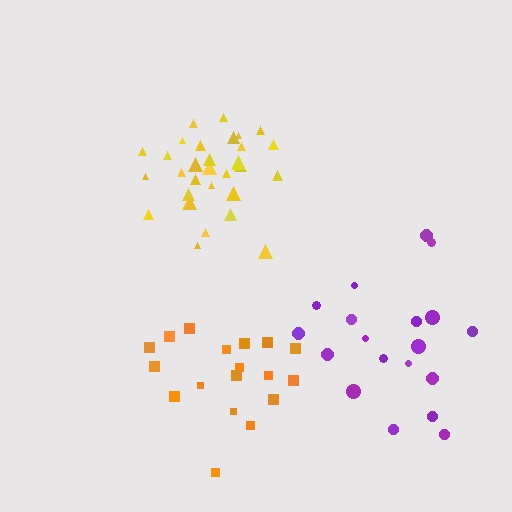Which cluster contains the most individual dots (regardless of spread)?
Yellow (31).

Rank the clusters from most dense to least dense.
yellow, orange, purple.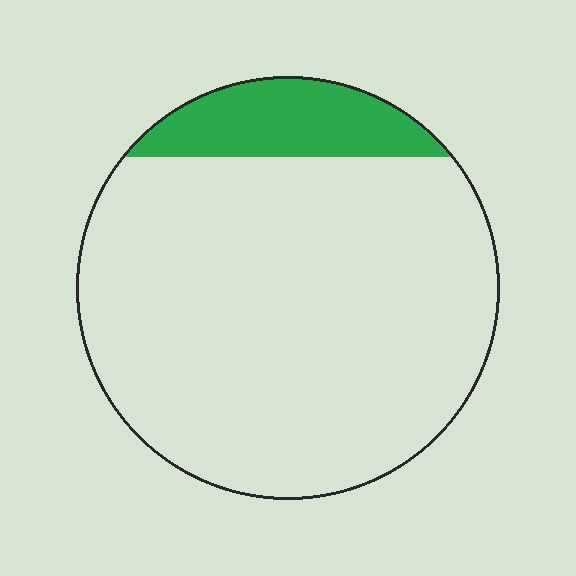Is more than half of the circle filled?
No.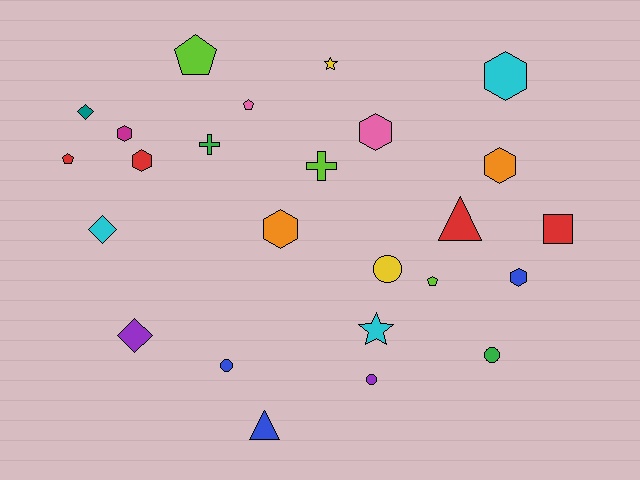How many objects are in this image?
There are 25 objects.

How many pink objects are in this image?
There are 2 pink objects.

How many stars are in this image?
There are 2 stars.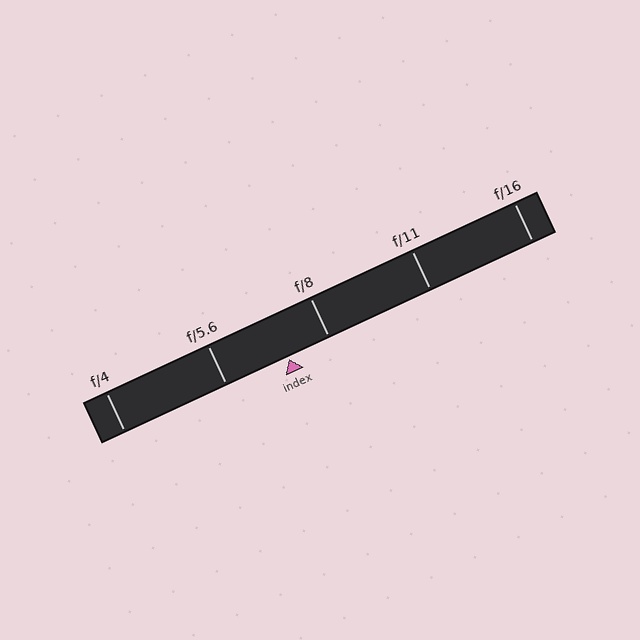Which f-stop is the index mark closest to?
The index mark is closest to f/8.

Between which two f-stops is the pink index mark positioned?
The index mark is between f/5.6 and f/8.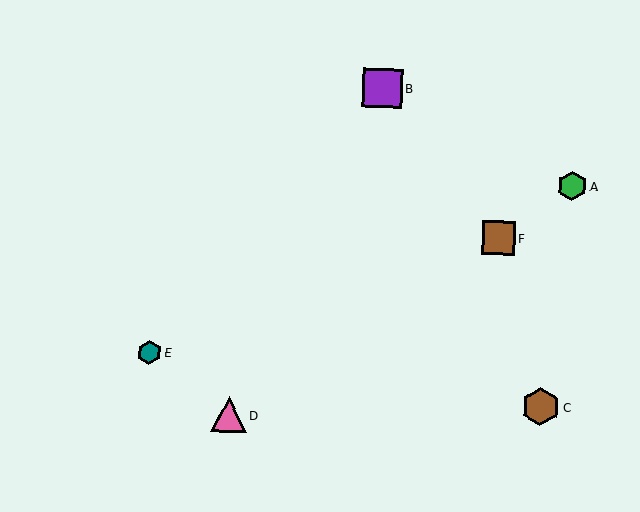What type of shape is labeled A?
Shape A is a green hexagon.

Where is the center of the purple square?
The center of the purple square is at (382, 88).